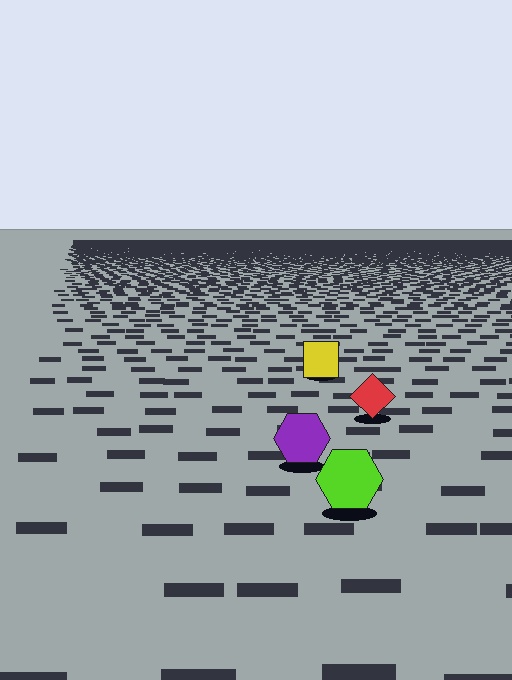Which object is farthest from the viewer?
The yellow square is farthest from the viewer. It appears smaller and the ground texture around it is denser.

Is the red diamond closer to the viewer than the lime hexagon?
No. The lime hexagon is closer — you can tell from the texture gradient: the ground texture is coarser near it.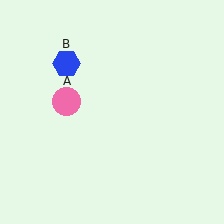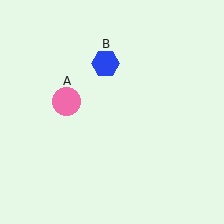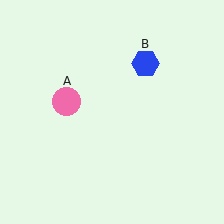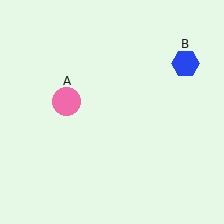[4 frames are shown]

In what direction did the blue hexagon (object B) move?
The blue hexagon (object B) moved right.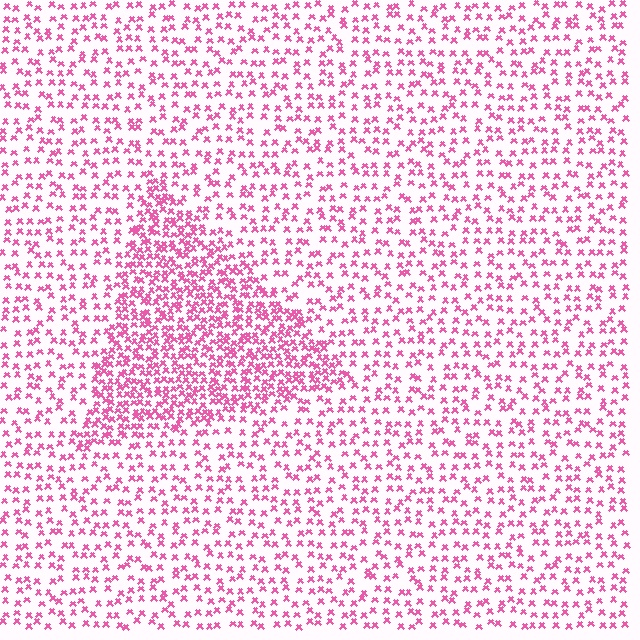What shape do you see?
I see a triangle.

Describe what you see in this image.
The image contains small pink elements arranged at two different densities. A triangle-shaped region is visible where the elements are more densely packed than the surrounding area.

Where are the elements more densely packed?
The elements are more densely packed inside the triangle boundary.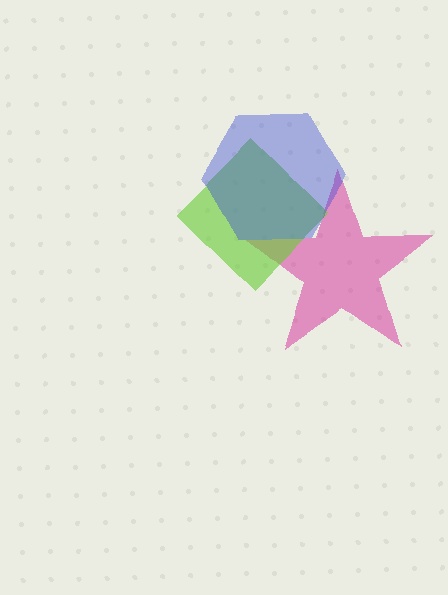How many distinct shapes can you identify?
There are 3 distinct shapes: a magenta star, a lime diamond, a blue hexagon.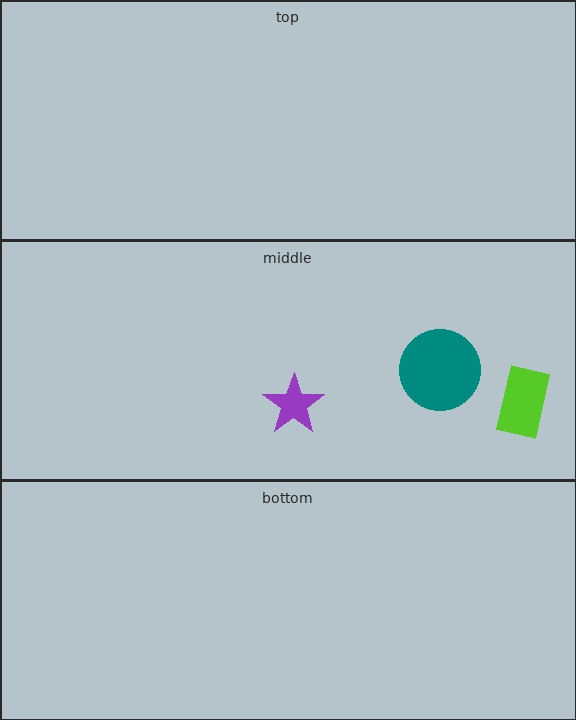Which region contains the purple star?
The middle region.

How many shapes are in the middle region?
3.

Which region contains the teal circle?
The middle region.